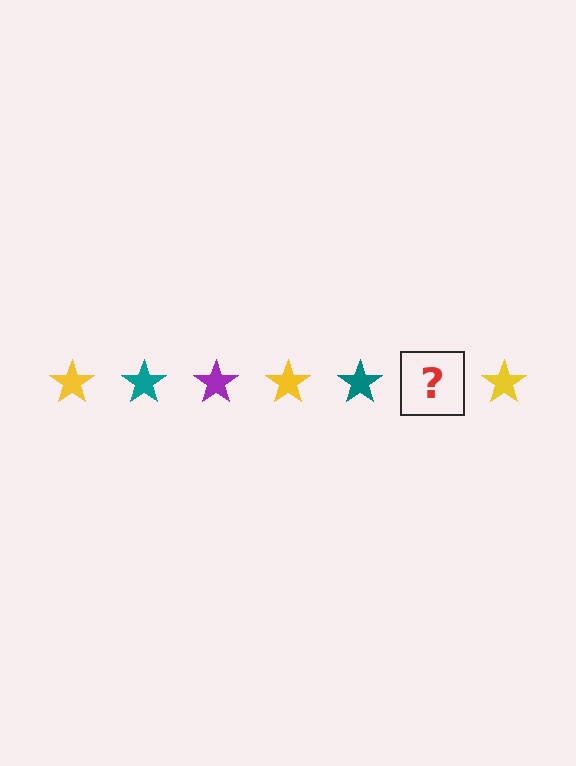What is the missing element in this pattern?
The missing element is a purple star.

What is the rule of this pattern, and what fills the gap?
The rule is that the pattern cycles through yellow, teal, purple stars. The gap should be filled with a purple star.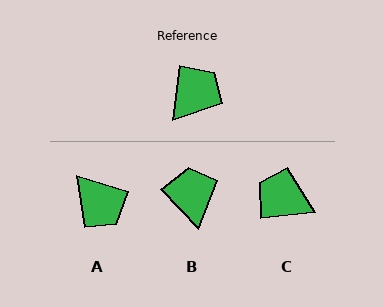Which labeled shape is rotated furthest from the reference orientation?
C, about 104 degrees away.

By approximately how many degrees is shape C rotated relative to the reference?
Approximately 104 degrees counter-clockwise.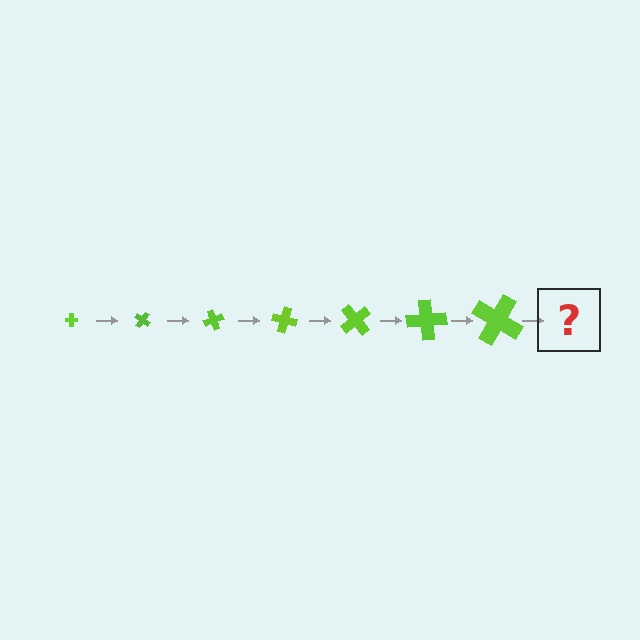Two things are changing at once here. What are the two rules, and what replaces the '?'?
The two rules are that the cross grows larger each step and it rotates 35 degrees each step. The '?' should be a cross, larger than the previous one and rotated 245 degrees from the start.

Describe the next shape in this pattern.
It should be a cross, larger than the previous one and rotated 245 degrees from the start.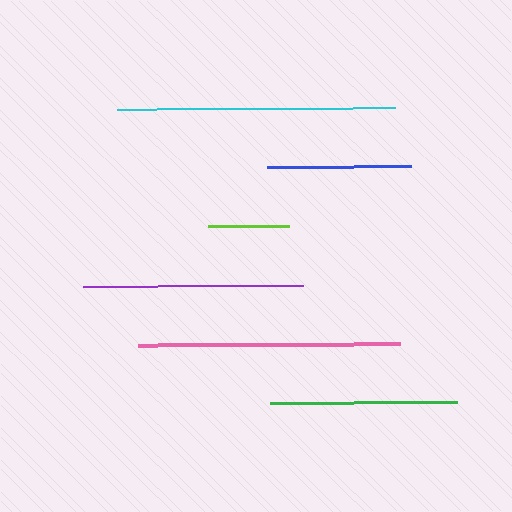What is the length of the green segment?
The green segment is approximately 187 pixels long.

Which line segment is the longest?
The cyan line is the longest at approximately 277 pixels.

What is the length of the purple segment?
The purple segment is approximately 219 pixels long.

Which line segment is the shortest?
The lime line is the shortest at approximately 81 pixels.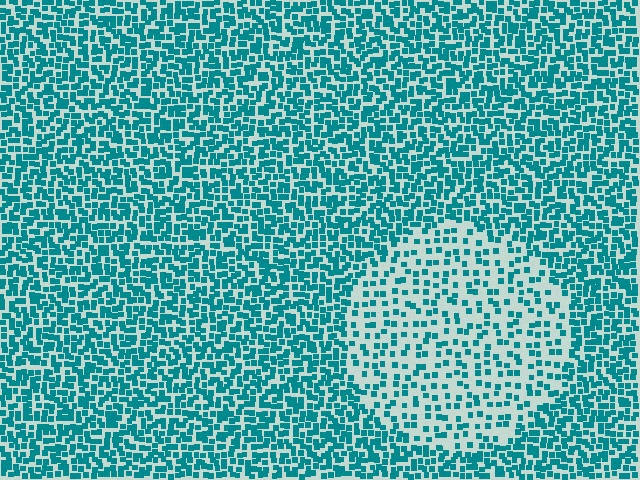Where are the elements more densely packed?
The elements are more densely packed outside the circle boundary.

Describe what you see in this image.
The image contains small teal elements arranged at two different densities. A circle-shaped region is visible where the elements are less densely packed than the surrounding area.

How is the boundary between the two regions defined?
The boundary is defined by a change in element density (approximately 2.2x ratio). All elements are the same color, size, and shape.